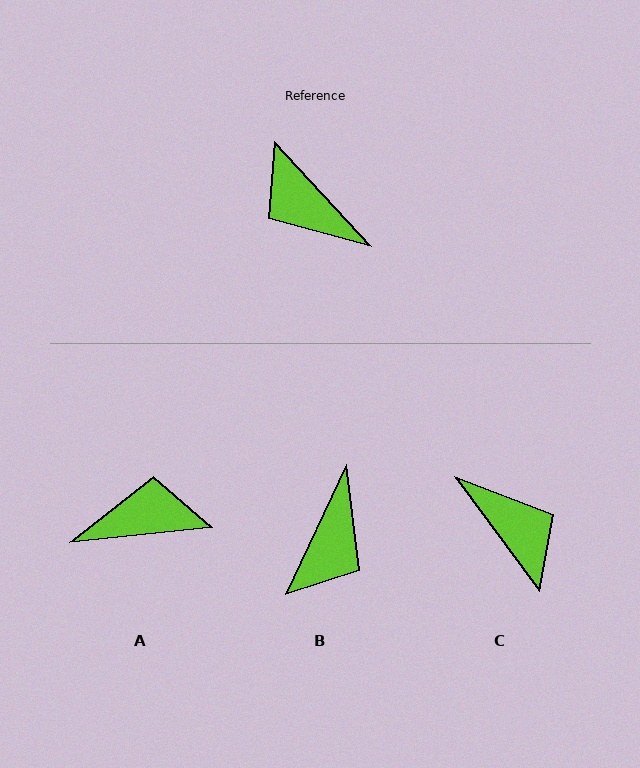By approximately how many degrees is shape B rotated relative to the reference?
Approximately 112 degrees counter-clockwise.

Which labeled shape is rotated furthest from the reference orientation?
C, about 174 degrees away.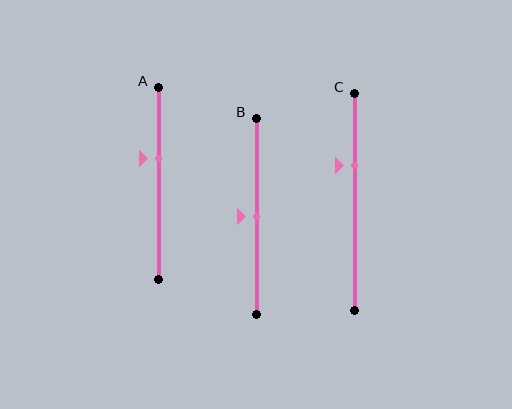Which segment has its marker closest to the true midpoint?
Segment B has its marker closest to the true midpoint.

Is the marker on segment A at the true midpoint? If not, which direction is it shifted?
No, the marker on segment A is shifted upward by about 13% of the segment length.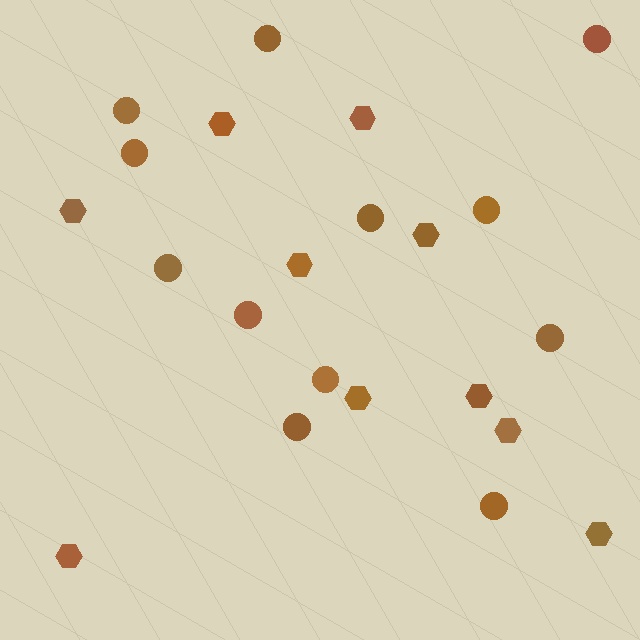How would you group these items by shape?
There are 2 groups: one group of circles (12) and one group of hexagons (10).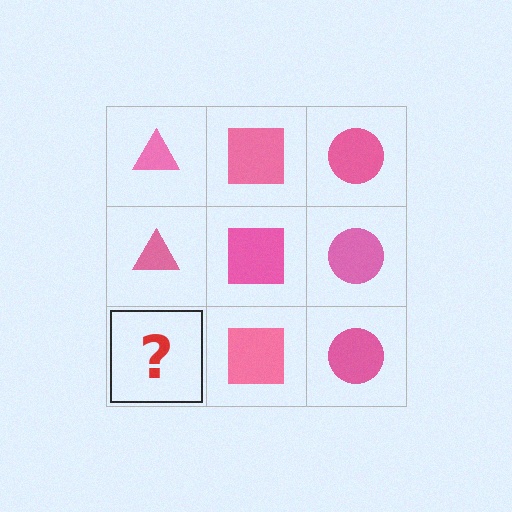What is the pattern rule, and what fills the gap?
The rule is that each column has a consistent shape. The gap should be filled with a pink triangle.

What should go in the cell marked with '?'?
The missing cell should contain a pink triangle.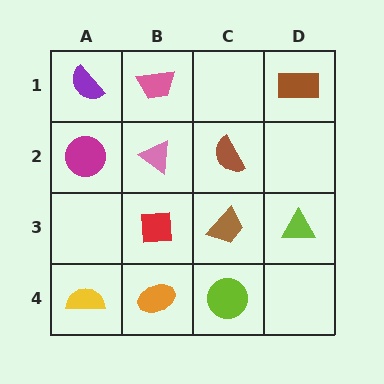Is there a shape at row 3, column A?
No, that cell is empty.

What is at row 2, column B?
A pink triangle.